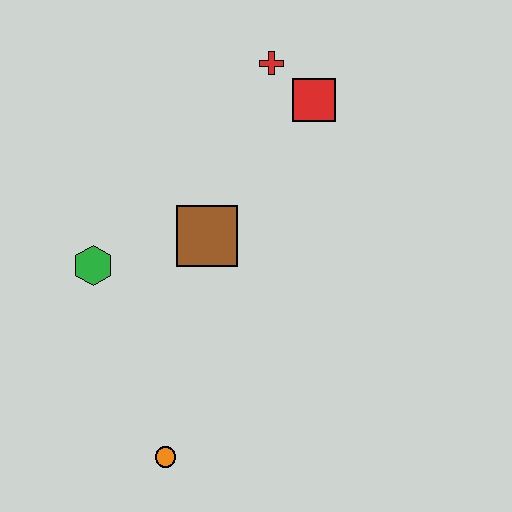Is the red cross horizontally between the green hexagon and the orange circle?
No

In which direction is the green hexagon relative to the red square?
The green hexagon is to the left of the red square.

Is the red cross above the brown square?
Yes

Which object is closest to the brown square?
The green hexagon is closest to the brown square.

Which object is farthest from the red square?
The orange circle is farthest from the red square.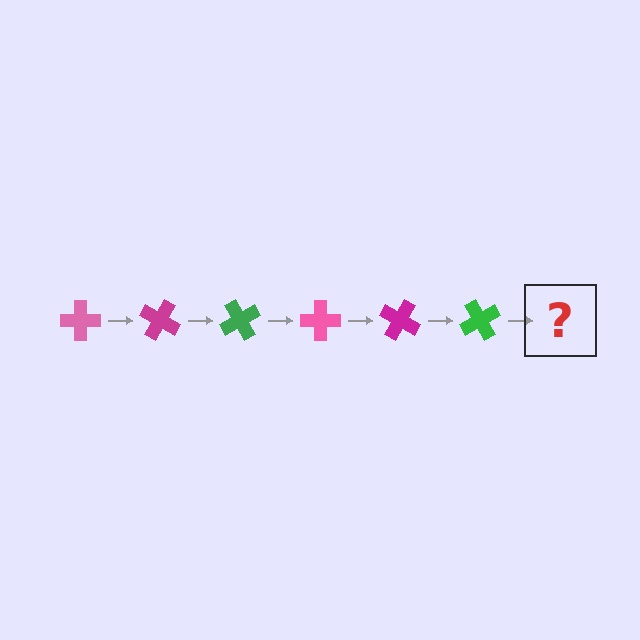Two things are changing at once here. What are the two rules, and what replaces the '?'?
The two rules are that it rotates 30 degrees each step and the color cycles through pink, magenta, and green. The '?' should be a pink cross, rotated 180 degrees from the start.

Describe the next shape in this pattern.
It should be a pink cross, rotated 180 degrees from the start.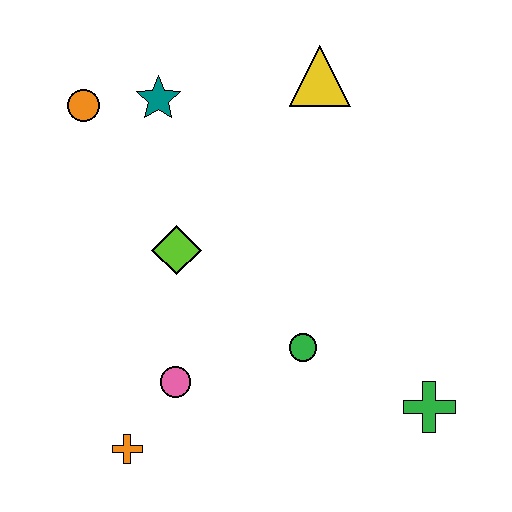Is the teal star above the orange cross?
Yes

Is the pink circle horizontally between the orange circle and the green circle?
Yes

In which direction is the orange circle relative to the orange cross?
The orange circle is above the orange cross.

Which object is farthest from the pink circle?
The yellow triangle is farthest from the pink circle.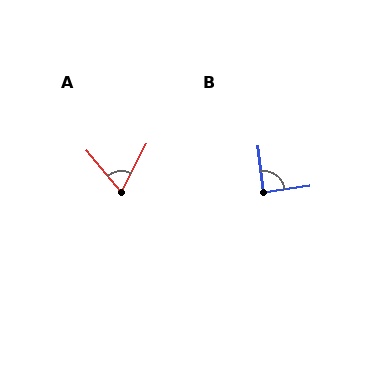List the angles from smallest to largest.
A (68°), B (88°).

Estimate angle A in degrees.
Approximately 68 degrees.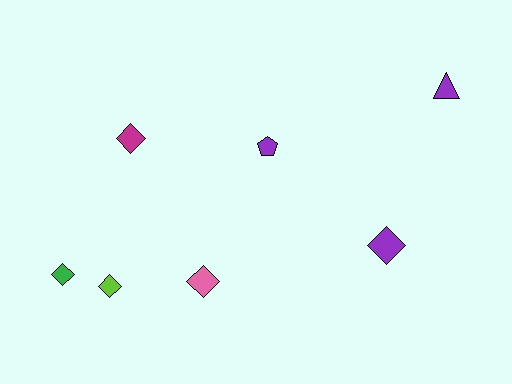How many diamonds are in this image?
There are 5 diamonds.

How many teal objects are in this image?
There are no teal objects.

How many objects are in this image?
There are 7 objects.